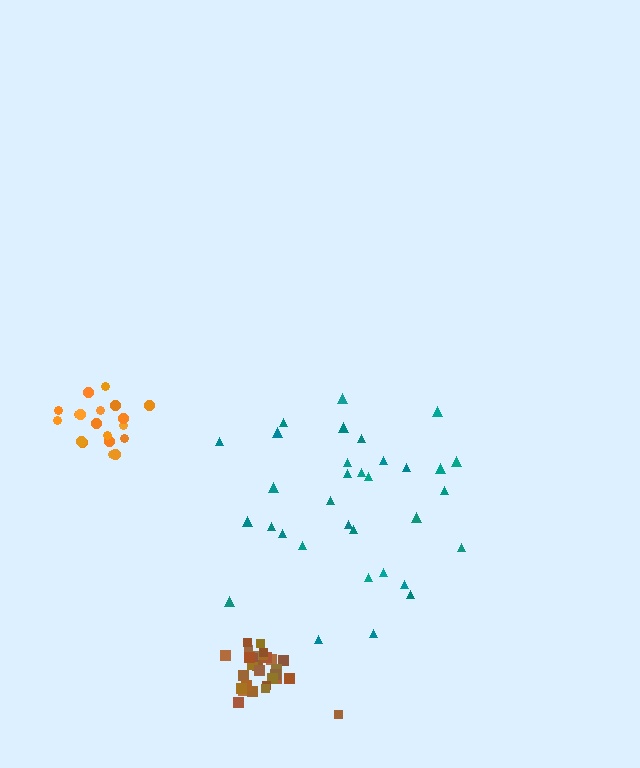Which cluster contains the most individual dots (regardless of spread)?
Teal (33).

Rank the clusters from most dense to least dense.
brown, orange, teal.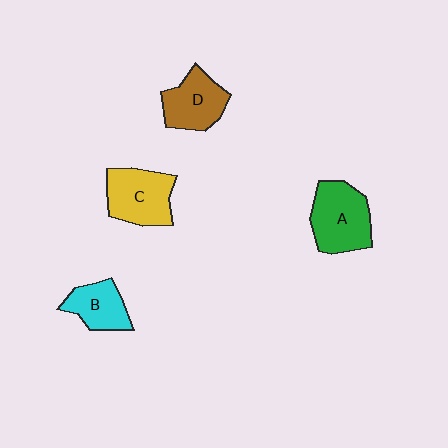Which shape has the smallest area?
Shape B (cyan).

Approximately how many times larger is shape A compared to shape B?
Approximately 1.5 times.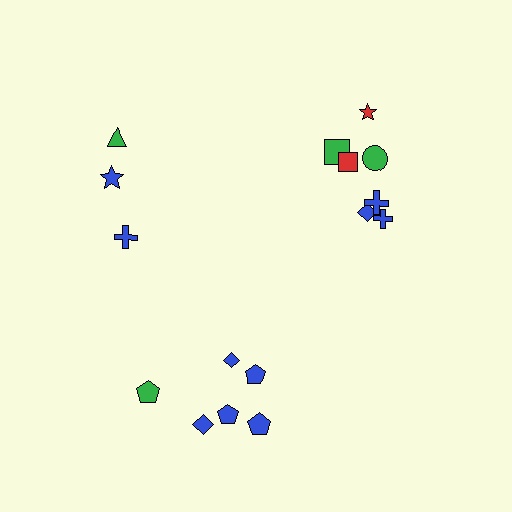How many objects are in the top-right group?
There are 7 objects.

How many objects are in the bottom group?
There are 6 objects.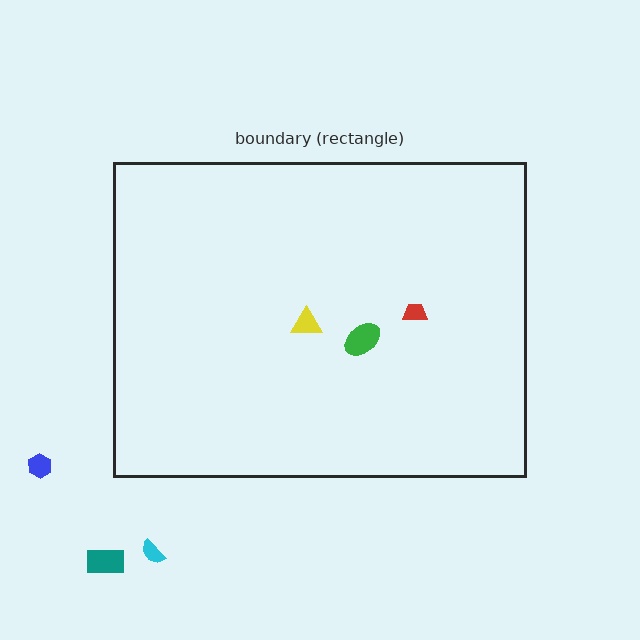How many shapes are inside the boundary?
3 inside, 3 outside.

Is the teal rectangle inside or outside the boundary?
Outside.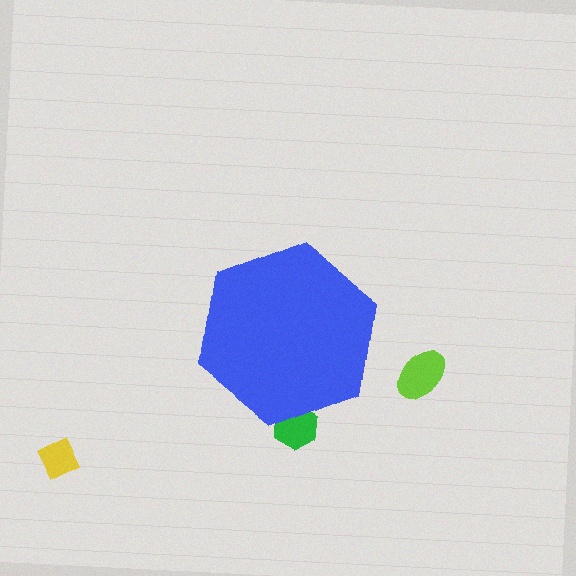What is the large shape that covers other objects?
A blue hexagon.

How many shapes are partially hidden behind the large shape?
1 shape is partially hidden.